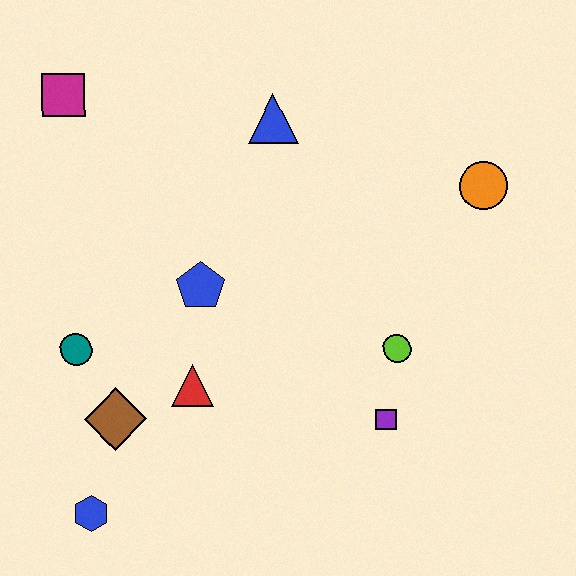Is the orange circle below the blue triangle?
Yes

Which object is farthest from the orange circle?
The blue hexagon is farthest from the orange circle.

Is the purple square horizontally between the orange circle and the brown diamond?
Yes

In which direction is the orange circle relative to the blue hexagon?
The orange circle is to the right of the blue hexagon.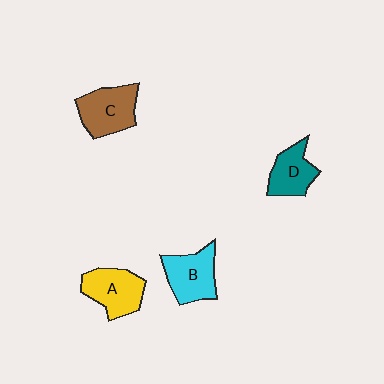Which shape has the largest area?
Shape C (brown).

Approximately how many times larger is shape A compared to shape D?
Approximately 1.2 times.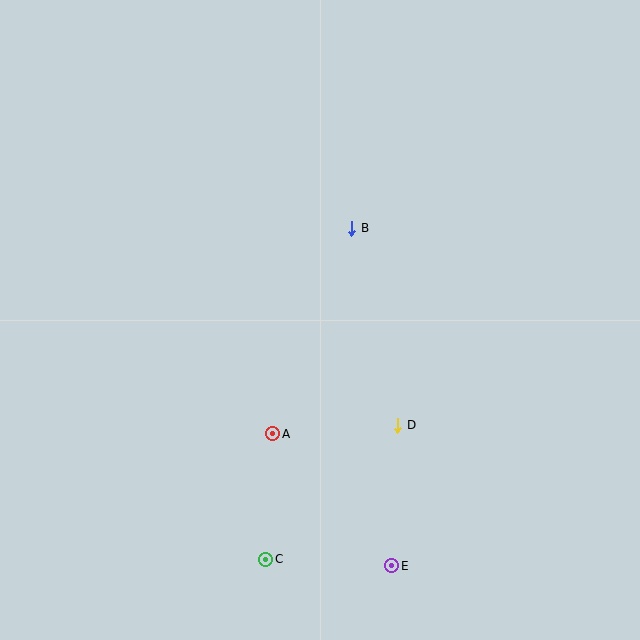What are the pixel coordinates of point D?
Point D is at (398, 425).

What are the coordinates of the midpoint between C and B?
The midpoint between C and B is at (309, 394).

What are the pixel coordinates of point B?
Point B is at (352, 228).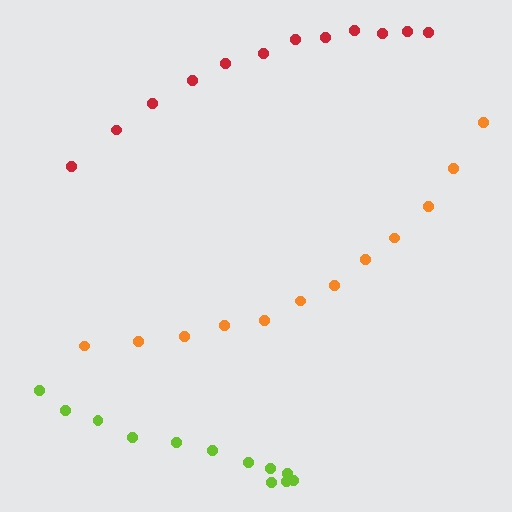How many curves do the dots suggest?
There are 3 distinct paths.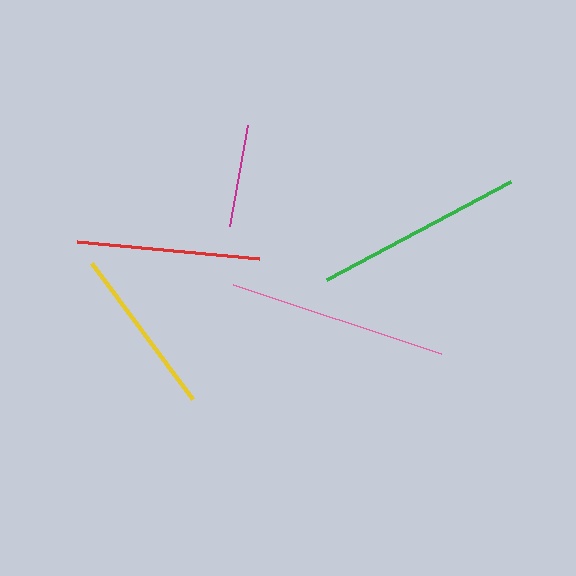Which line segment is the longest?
The pink line is the longest at approximately 220 pixels.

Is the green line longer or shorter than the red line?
The green line is longer than the red line.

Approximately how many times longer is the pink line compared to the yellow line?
The pink line is approximately 1.3 times the length of the yellow line.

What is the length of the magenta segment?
The magenta segment is approximately 103 pixels long.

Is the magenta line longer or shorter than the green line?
The green line is longer than the magenta line.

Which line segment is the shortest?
The magenta line is the shortest at approximately 103 pixels.